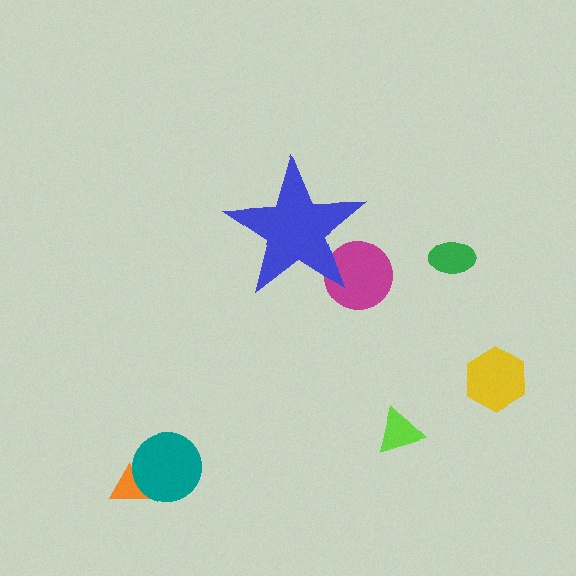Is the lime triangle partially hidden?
No, the lime triangle is fully visible.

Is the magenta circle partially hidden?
Yes, the magenta circle is partially hidden behind the blue star.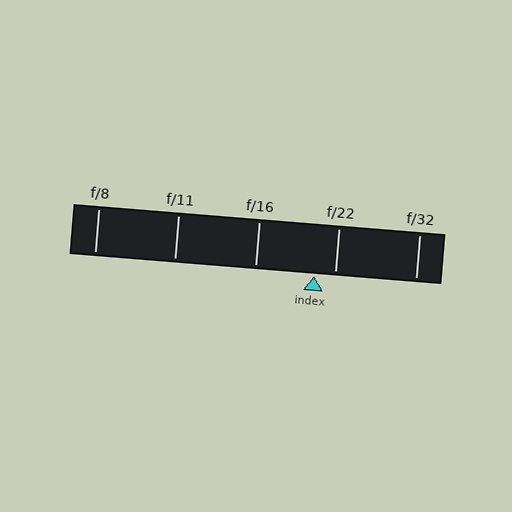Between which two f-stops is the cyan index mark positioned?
The index mark is between f/16 and f/22.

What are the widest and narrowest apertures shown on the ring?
The widest aperture shown is f/8 and the narrowest is f/32.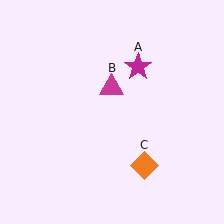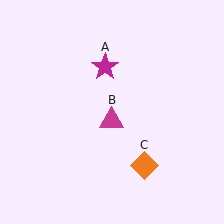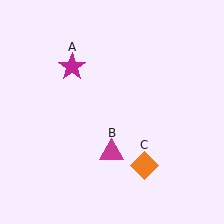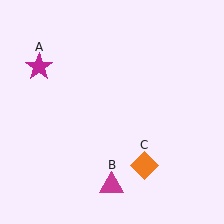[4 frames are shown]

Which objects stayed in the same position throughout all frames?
Orange diamond (object C) remained stationary.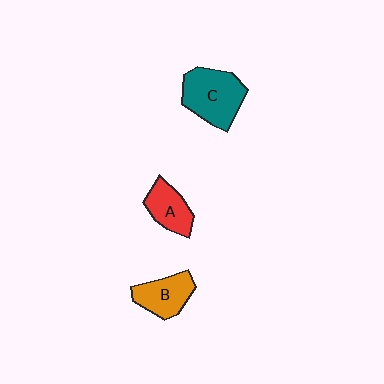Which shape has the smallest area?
Shape A (red).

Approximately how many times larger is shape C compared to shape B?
Approximately 1.5 times.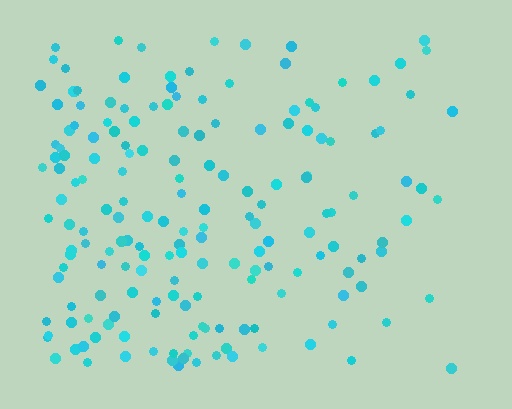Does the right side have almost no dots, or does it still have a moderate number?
Still a moderate number, just noticeably fewer than the left.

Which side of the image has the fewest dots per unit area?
The right.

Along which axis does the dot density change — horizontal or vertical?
Horizontal.